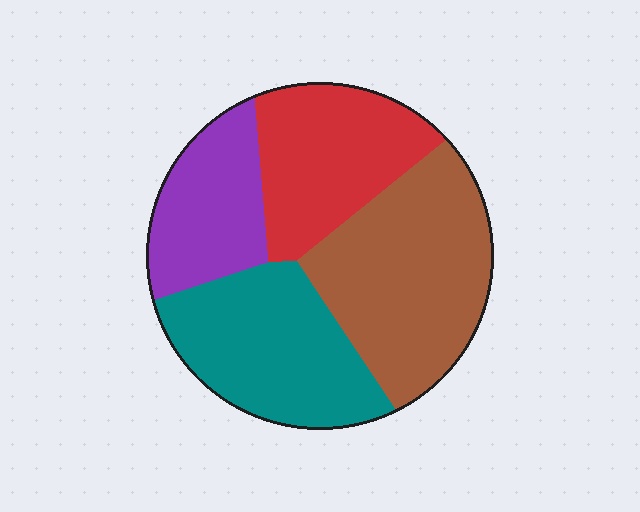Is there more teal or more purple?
Teal.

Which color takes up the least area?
Purple, at roughly 20%.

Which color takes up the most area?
Brown, at roughly 35%.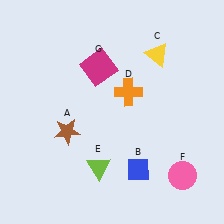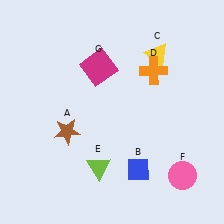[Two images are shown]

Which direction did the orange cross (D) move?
The orange cross (D) moved right.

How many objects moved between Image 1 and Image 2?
1 object moved between the two images.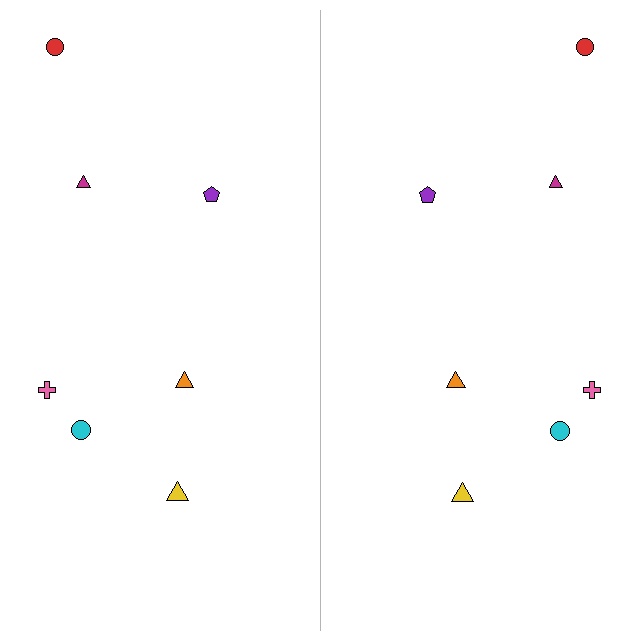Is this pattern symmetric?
Yes, this pattern has bilateral (reflection) symmetry.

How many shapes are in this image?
There are 14 shapes in this image.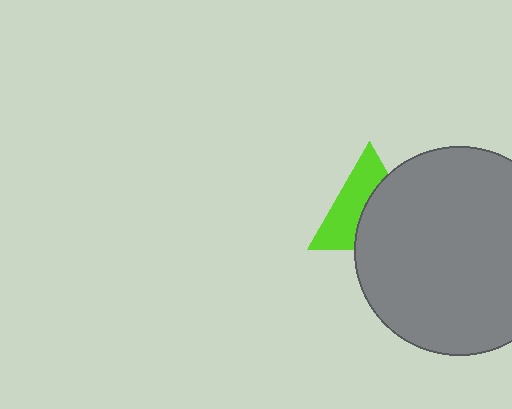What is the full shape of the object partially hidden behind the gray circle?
The partially hidden object is a lime triangle.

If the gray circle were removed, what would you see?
You would see the complete lime triangle.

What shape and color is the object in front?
The object in front is a gray circle.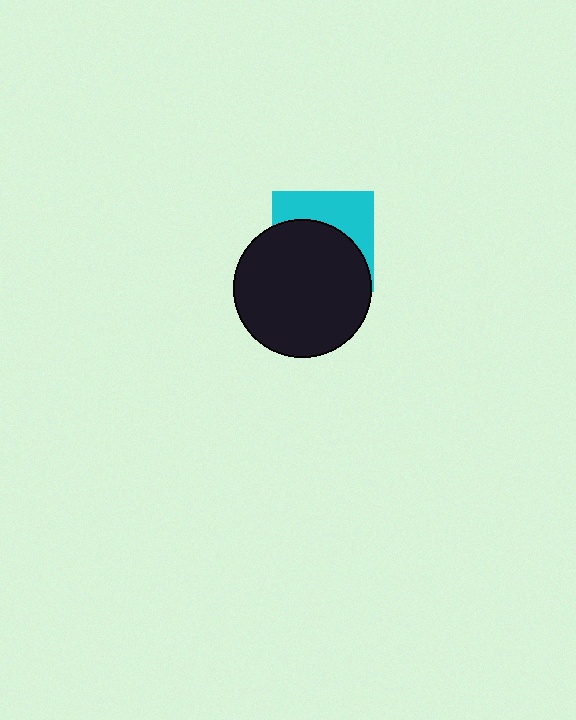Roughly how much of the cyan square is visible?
A small part of it is visible (roughly 40%).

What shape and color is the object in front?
The object in front is a black circle.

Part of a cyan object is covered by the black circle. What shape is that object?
It is a square.